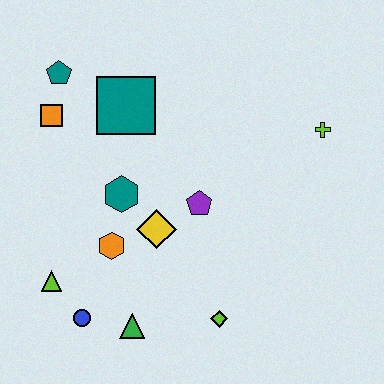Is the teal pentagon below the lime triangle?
No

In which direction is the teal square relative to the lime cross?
The teal square is to the left of the lime cross.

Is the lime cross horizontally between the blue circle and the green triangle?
No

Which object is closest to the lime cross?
The purple pentagon is closest to the lime cross.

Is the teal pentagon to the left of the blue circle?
Yes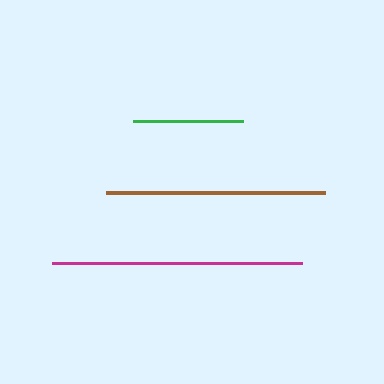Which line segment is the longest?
The magenta line is the longest at approximately 250 pixels.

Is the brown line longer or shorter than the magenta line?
The magenta line is longer than the brown line.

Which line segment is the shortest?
The green line is the shortest at approximately 110 pixels.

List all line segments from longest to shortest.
From longest to shortest: magenta, brown, green.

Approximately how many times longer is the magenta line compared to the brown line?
The magenta line is approximately 1.1 times the length of the brown line.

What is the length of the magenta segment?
The magenta segment is approximately 250 pixels long.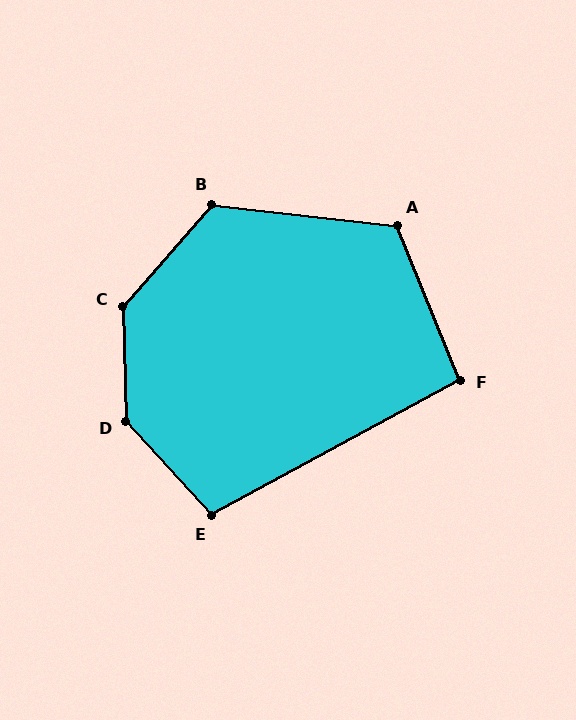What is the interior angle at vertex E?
Approximately 104 degrees (obtuse).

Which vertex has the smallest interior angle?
F, at approximately 96 degrees.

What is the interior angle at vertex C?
Approximately 138 degrees (obtuse).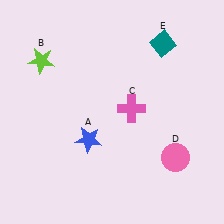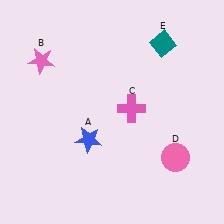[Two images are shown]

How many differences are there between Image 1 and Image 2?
There is 1 difference between the two images.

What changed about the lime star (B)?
In Image 1, B is lime. In Image 2, it changed to pink.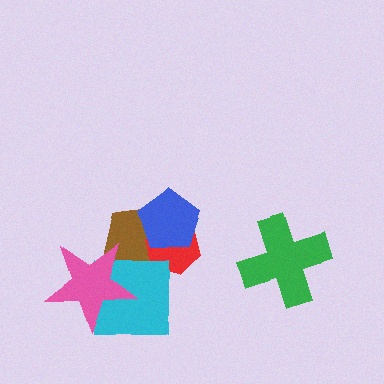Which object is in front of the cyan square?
The pink star is in front of the cyan square.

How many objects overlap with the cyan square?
2 objects overlap with the cyan square.